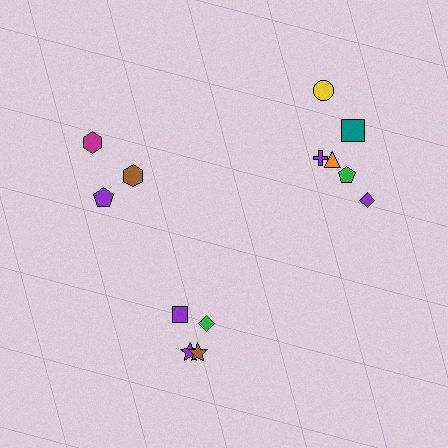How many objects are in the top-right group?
There are 6 objects.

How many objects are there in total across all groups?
There are 13 objects.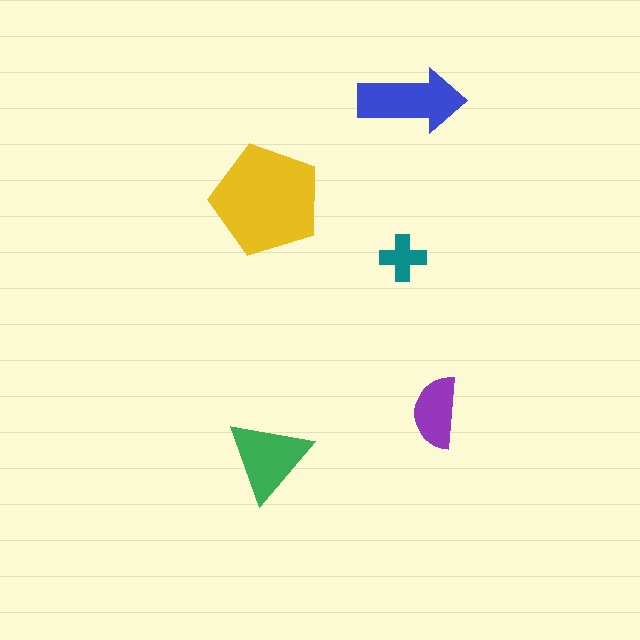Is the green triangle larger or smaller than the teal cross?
Larger.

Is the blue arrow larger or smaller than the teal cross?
Larger.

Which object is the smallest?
The teal cross.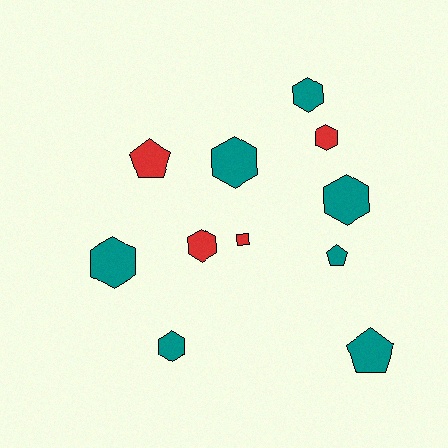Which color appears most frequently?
Teal, with 7 objects.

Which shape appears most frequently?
Hexagon, with 7 objects.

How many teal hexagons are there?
There are 5 teal hexagons.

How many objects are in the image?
There are 11 objects.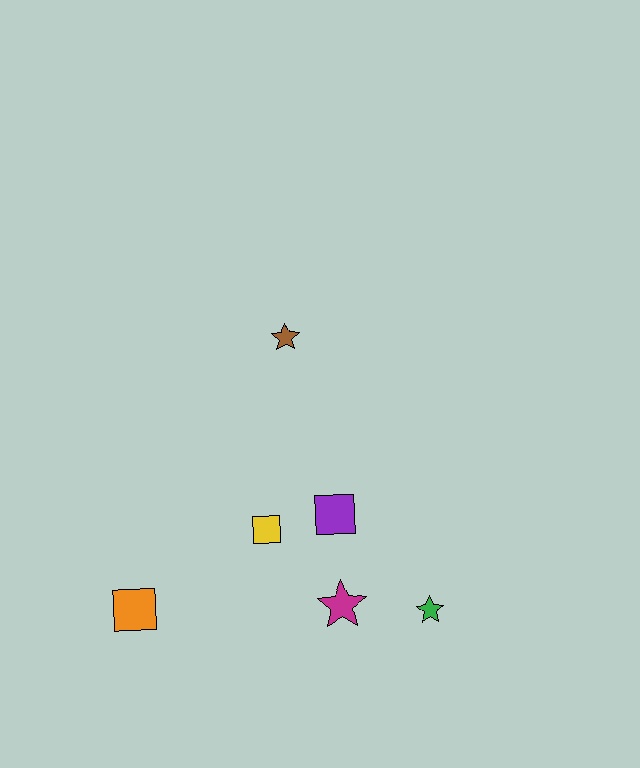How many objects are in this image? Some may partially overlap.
There are 6 objects.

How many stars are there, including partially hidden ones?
There are 3 stars.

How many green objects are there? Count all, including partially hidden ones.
There is 1 green object.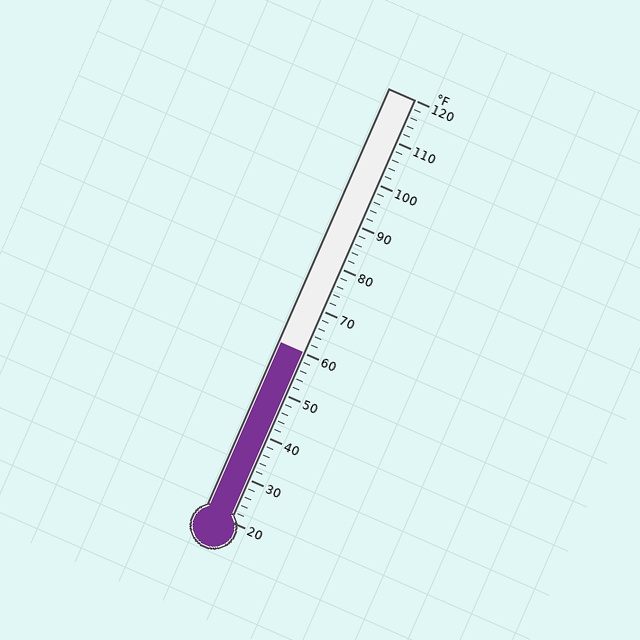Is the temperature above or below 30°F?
The temperature is above 30°F.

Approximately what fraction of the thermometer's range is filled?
The thermometer is filled to approximately 40% of its range.